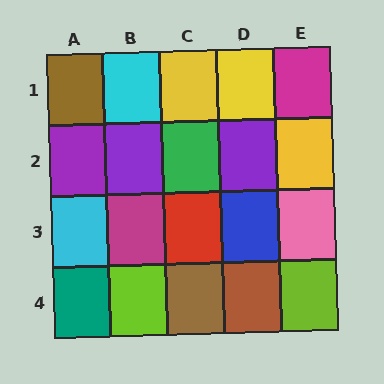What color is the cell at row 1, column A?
Brown.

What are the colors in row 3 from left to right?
Cyan, magenta, red, blue, pink.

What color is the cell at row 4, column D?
Brown.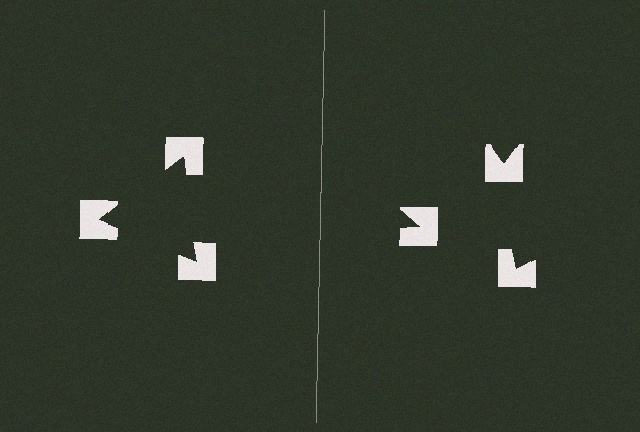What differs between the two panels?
The notched squares are positioned identically on both sides; only the wedge orientations differ. On the left they align to a triangle; on the right they are misaligned.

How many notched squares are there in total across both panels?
6 — 3 on each side.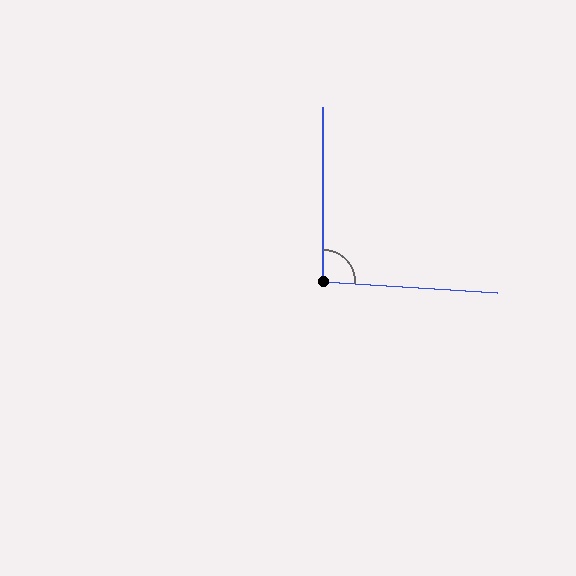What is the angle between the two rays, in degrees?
Approximately 94 degrees.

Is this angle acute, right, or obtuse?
It is approximately a right angle.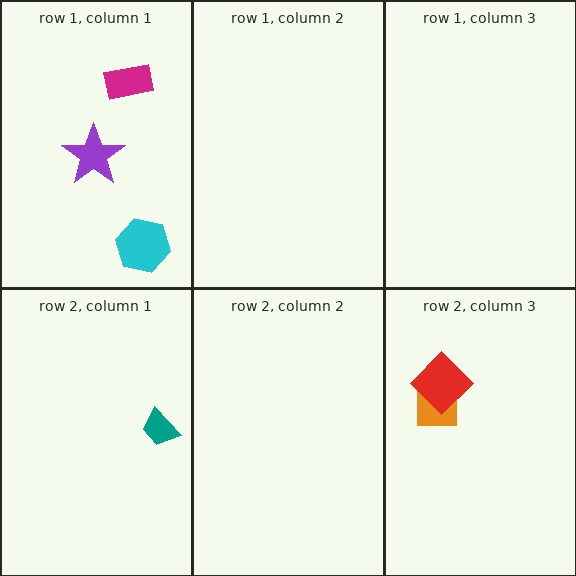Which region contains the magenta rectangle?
The row 1, column 1 region.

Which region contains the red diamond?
The row 2, column 3 region.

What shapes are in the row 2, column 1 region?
The teal trapezoid.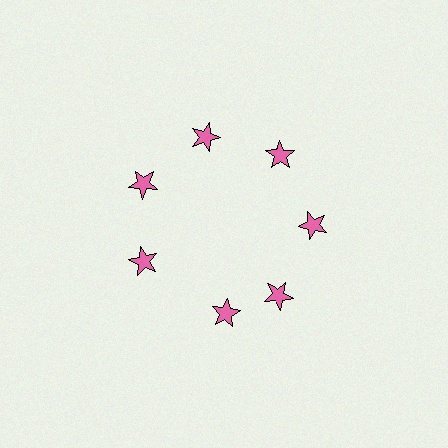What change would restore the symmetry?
The symmetry would be restored by rotating it back into even spacing with its neighbors so that all 7 stars sit at equal angles and equal distance from the center.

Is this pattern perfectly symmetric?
No. The 7 pink stars are arranged in a ring, but one element near the 6 o'clock position is rotated out of alignment along the ring, breaking the 7-fold rotational symmetry.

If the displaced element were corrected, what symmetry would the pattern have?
It would have 7-fold rotational symmetry — the pattern would map onto itself every 51 degrees.